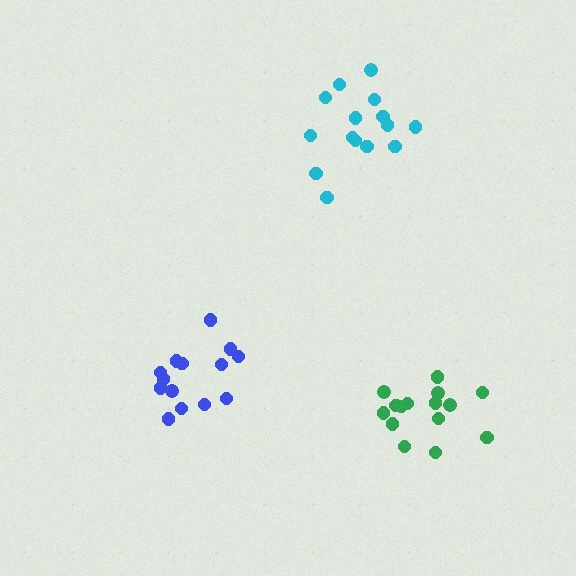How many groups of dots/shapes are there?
There are 3 groups.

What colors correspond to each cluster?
The clusters are colored: blue, cyan, green.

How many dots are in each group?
Group 1: 14 dots, Group 2: 15 dots, Group 3: 15 dots (44 total).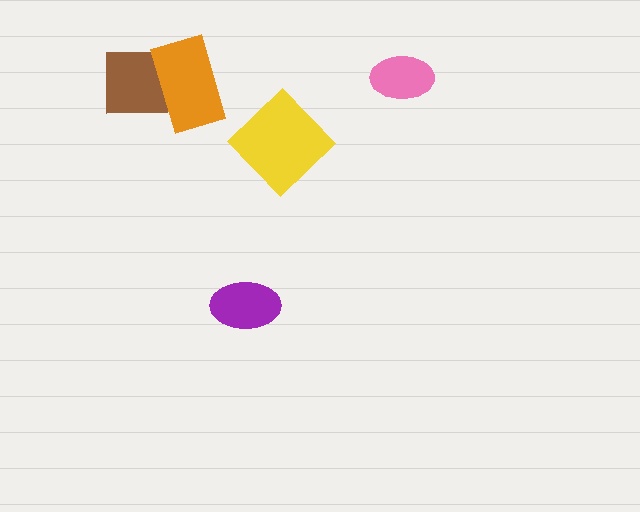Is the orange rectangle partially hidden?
No, no other shape covers it.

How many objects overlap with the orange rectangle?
1 object overlaps with the orange rectangle.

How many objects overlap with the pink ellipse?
0 objects overlap with the pink ellipse.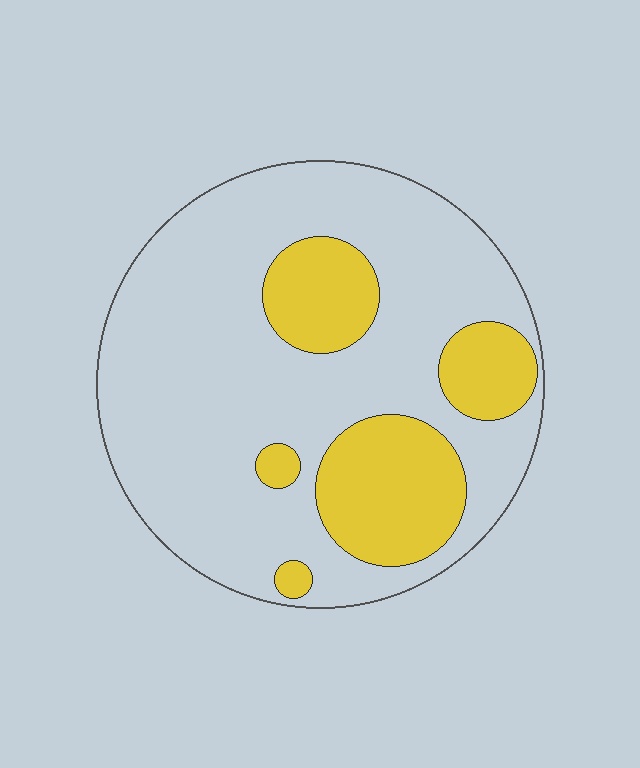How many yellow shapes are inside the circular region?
5.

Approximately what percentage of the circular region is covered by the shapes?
Approximately 25%.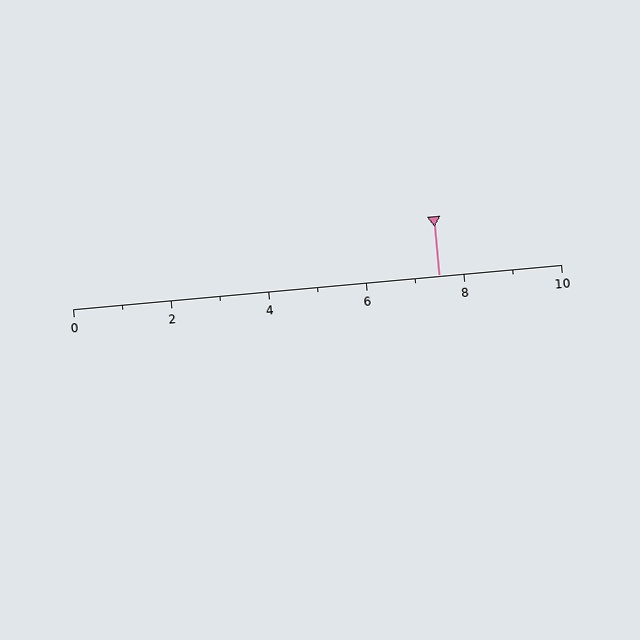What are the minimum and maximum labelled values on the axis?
The axis runs from 0 to 10.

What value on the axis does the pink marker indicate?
The marker indicates approximately 7.5.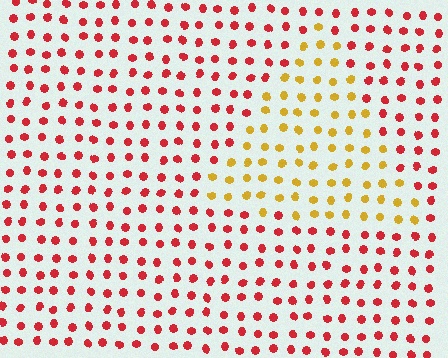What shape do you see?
I see a triangle.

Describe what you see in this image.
The image is filled with small red elements in a uniform arrangement. A triangle-shaped region is visible where the elements are tinted to a slightly different hue, forming a subtle color boundary.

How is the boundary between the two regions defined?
The boundary is defined purely by a slight shift in hue (about 51 degrees). Spacing, size, and orientation are identical on both sides.